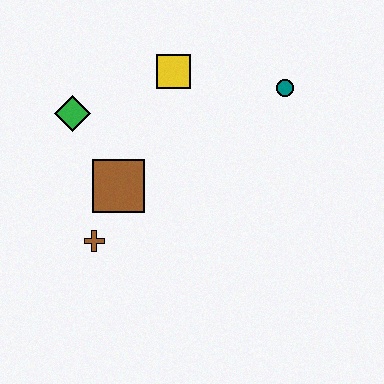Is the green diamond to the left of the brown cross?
Yes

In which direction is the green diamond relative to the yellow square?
The green diamond is to the left of the yellow square.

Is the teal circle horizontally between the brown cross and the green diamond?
No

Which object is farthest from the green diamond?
The teal circle is farthest from the green diamond.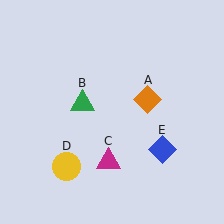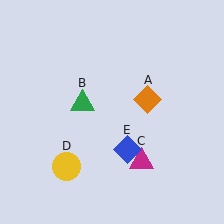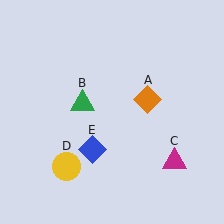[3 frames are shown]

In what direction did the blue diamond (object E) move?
The blue diamond (object E) moved left.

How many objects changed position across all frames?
2 objects changed position: magenta triangle (object C), blue diamond (object E).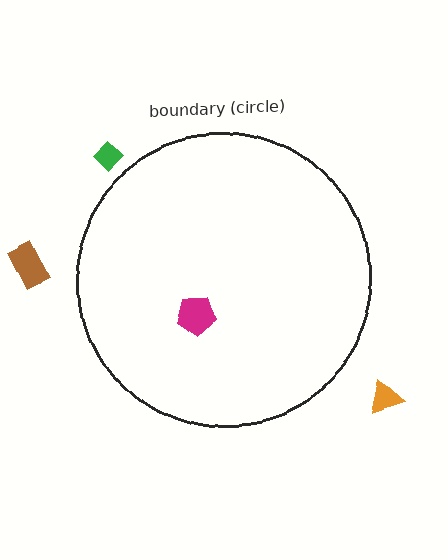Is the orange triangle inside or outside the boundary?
Outside.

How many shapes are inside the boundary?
1 inside, 3 outside.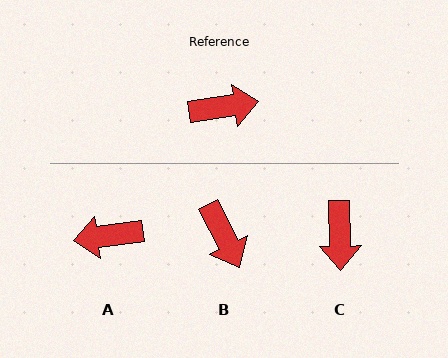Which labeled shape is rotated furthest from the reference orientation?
A, about 180 degrees away.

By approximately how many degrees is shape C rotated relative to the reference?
Approximately 96 degrees clockwise.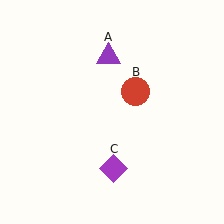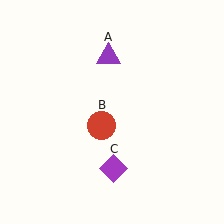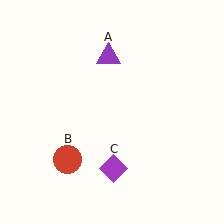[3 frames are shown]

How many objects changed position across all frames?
1 object changed position: red circle (object B).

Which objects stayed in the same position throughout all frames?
Purple triangle (object A) and purple diamond (object C) remained stationary.